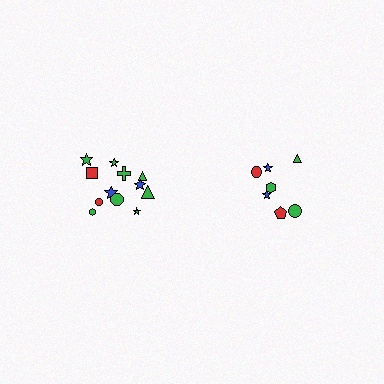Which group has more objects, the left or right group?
The left group.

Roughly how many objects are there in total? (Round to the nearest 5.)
Roughly 20 objects in total.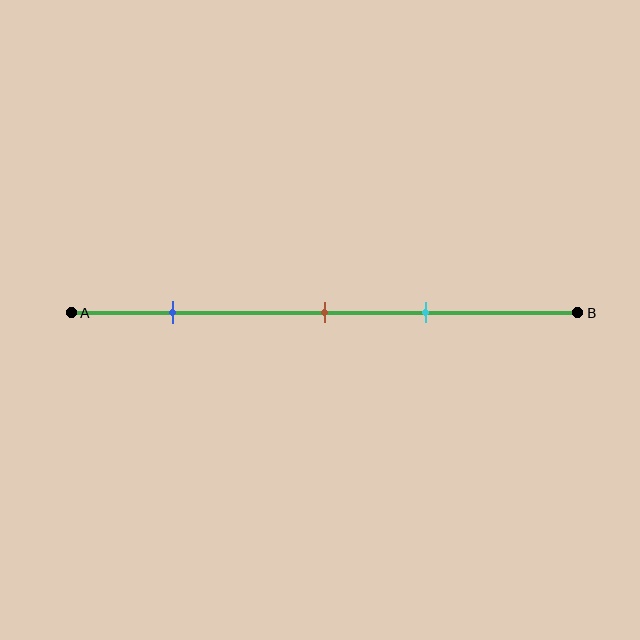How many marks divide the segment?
There are 3 marks dividing the segment.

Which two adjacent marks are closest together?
The brown and cyan marks are the closest adjacent pair.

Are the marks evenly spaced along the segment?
No, the marks are not evenly spaced.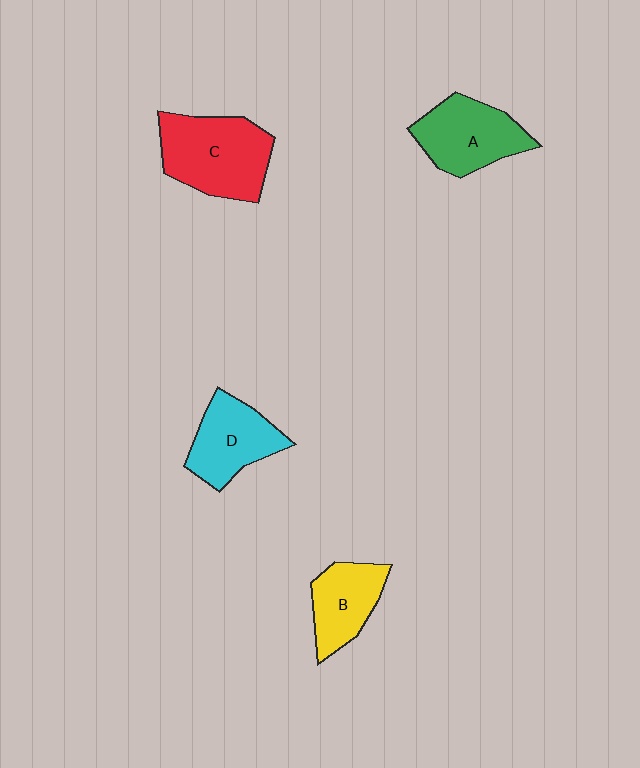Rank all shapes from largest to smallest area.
From largest to smallest: C (red), A (green), D (cyan), B (yellow).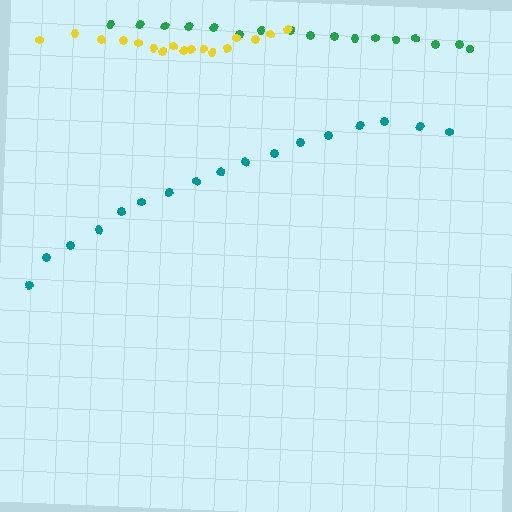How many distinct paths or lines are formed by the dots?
There are 3 distinct paths.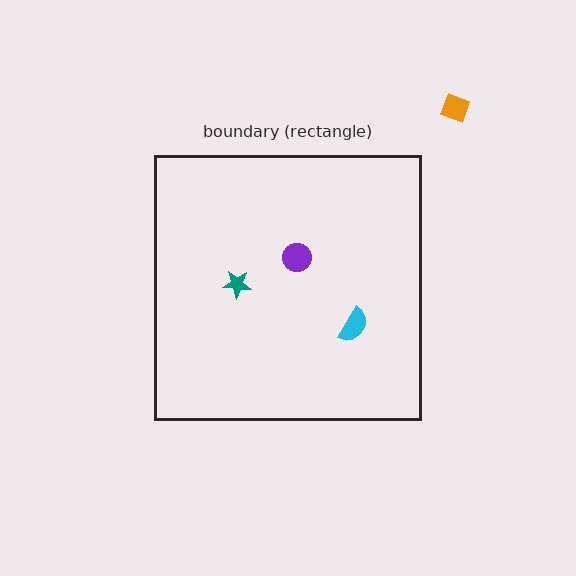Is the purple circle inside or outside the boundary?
Inside.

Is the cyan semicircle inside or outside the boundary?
Inside.